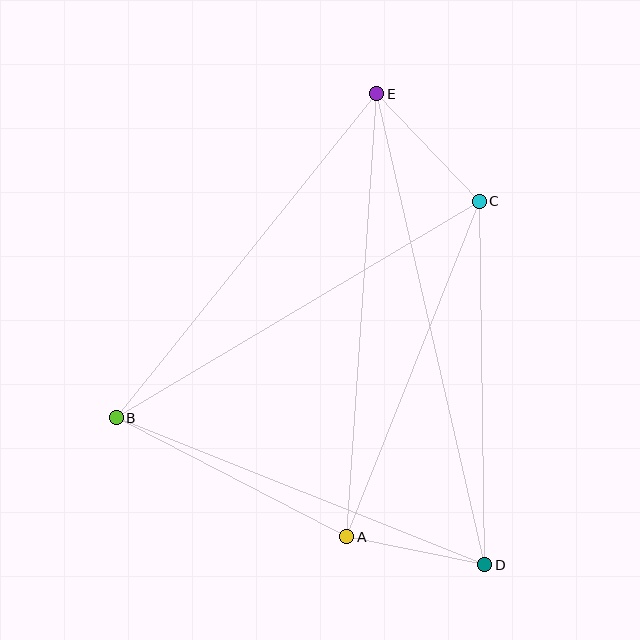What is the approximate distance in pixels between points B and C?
The distance between B and C is approximately 423 pixels.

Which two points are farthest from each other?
Points D and E are farthest from each other.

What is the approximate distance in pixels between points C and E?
The distance between C and E is approximately 149 pixels.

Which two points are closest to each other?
Points A and D are closest to each other.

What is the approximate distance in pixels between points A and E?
The distance between A and E is approximately 444 pixels.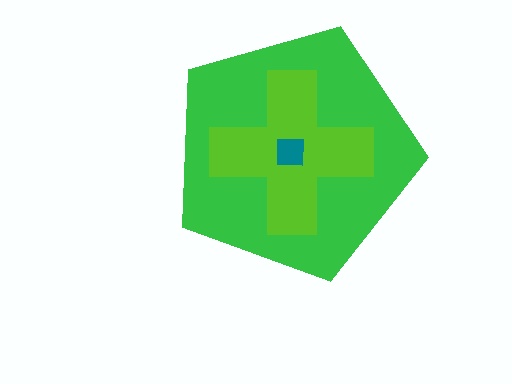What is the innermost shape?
The teal square.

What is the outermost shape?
The green pentagon.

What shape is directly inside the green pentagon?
The lime cross.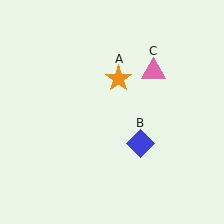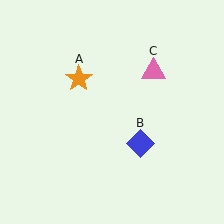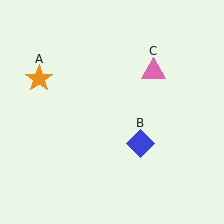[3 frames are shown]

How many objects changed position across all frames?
1 object changed position: orange star (object A).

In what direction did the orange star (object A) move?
The orange star (object A) moved left.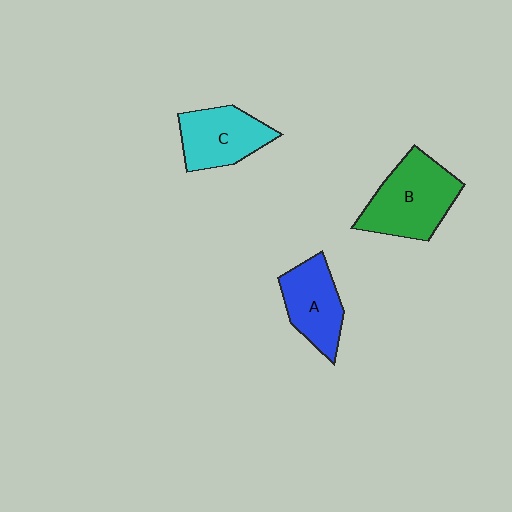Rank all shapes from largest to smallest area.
From largest to smallest: B (green), C (cyan), A (blue).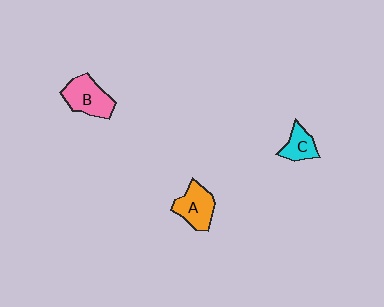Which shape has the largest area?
Shape B (pink).